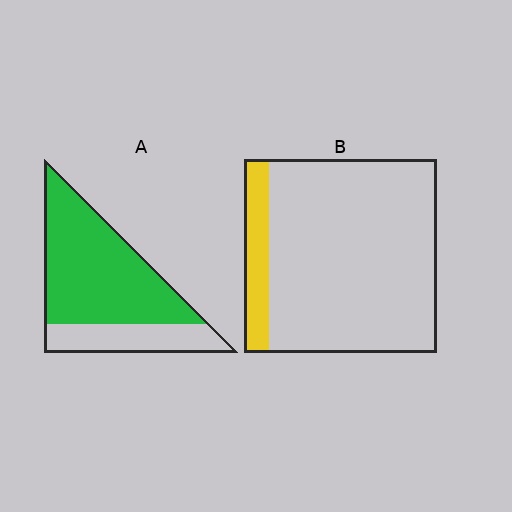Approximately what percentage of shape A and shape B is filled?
A is approximately 70% and B is approximately 15%.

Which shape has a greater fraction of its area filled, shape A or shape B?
Shape A.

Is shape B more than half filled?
No.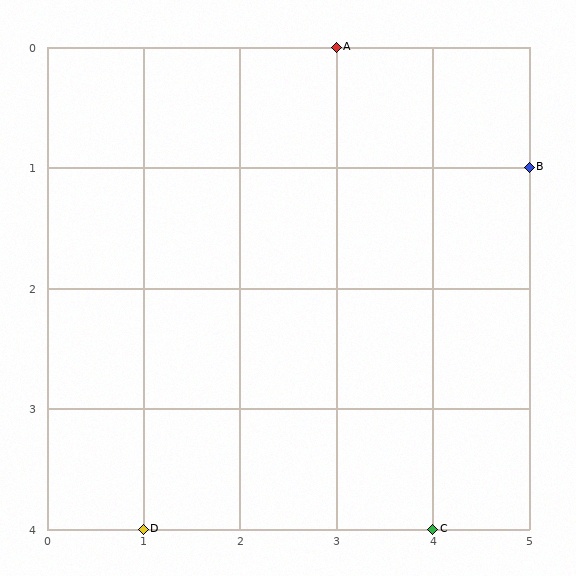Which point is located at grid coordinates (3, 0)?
Point A is at (3, 0).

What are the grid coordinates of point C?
Point C is at grid coordinates (4, 4).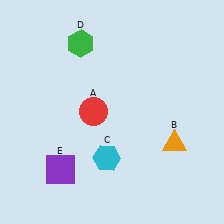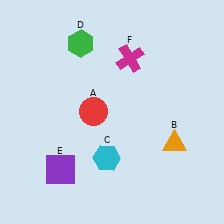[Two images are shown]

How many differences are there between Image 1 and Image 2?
There is 1 difference between the two images.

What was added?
A magenta cross (F) was added in Image 2.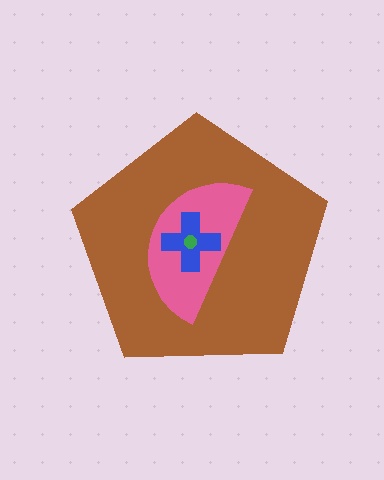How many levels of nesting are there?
4.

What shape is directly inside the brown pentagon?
The pink semicircle.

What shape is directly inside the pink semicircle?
The blue cross.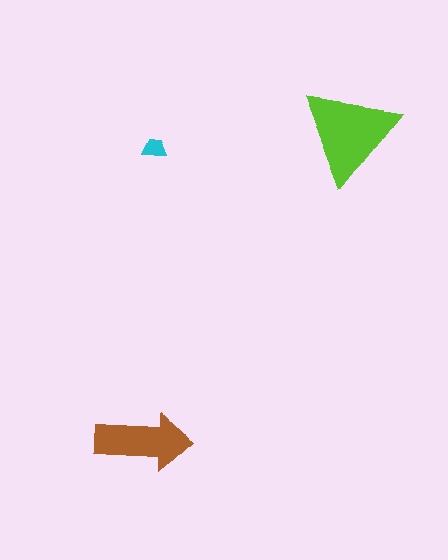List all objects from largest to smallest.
The lime triangle, the brown arrow, the cyan trapezoid.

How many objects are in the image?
There are 3 objects in the image.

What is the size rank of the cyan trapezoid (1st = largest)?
3rd.